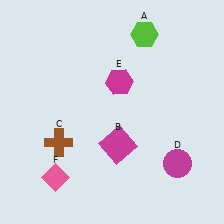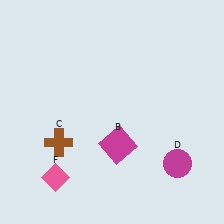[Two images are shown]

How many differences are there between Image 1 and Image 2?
There are 2 differences between the two images.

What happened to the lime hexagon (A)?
The lime hexagon (A) was removed in Image 2. It was in the top-right area of Image 1.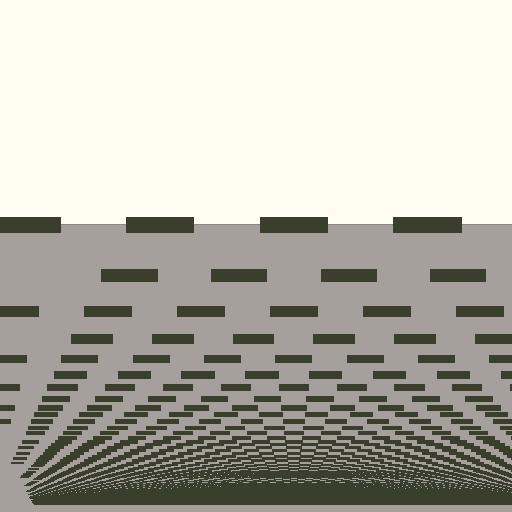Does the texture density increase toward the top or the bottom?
Density increases toward the bottom.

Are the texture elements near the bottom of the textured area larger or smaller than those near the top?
Smaller. The gradient is inverted — elements near the bottom are smaller and denser.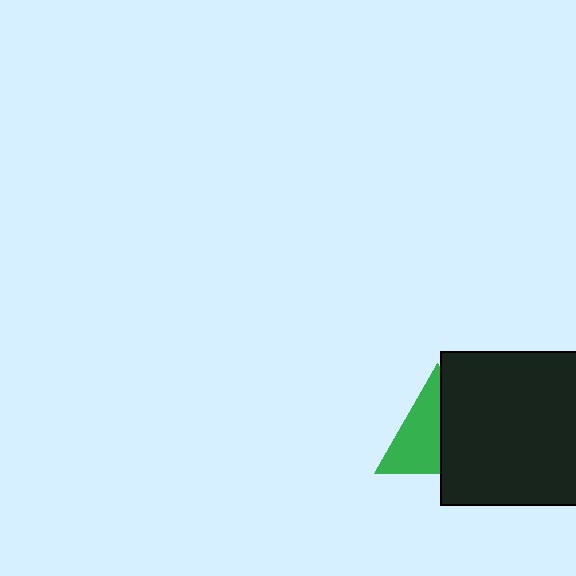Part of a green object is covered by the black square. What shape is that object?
It is a triangle.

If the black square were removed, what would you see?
You would see the complete green triangle.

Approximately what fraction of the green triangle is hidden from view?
Roughly 47% of the green triangle is hidden behind the black square.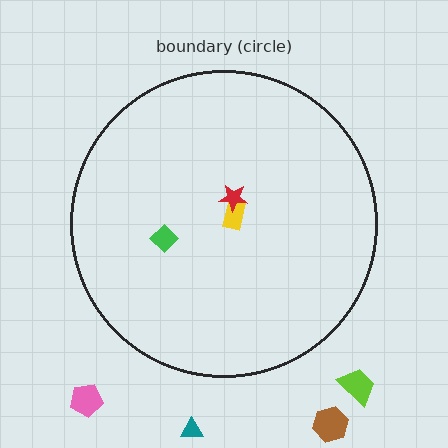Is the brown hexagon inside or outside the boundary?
Outside.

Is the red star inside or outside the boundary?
Inside.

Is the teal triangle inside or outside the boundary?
Outside.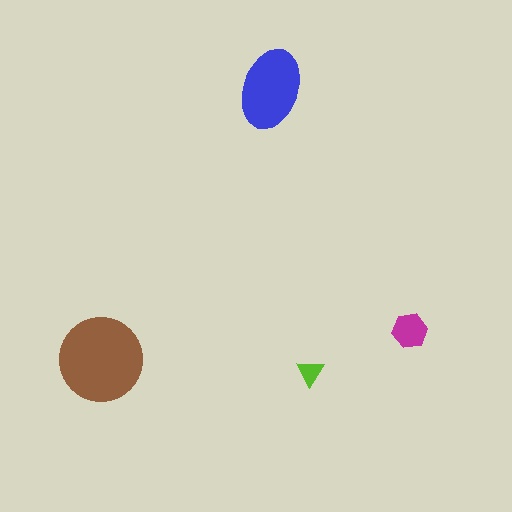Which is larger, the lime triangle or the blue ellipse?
The blue ellipse.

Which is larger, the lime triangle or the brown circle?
The brown circle.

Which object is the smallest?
The lime triangle.